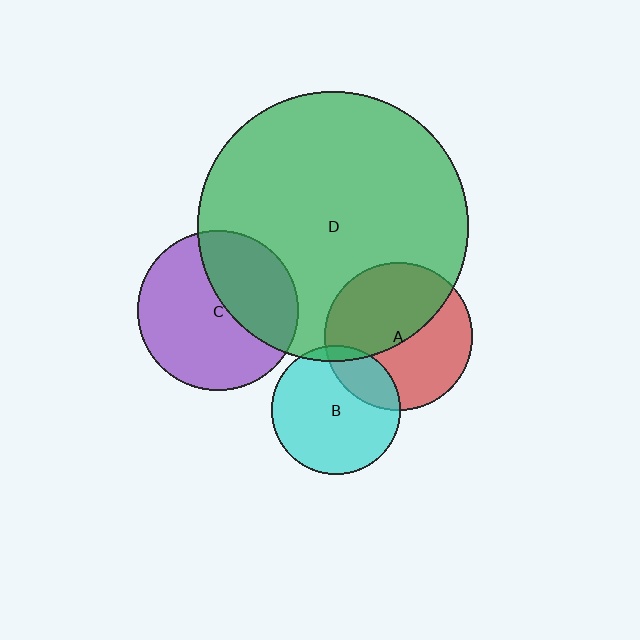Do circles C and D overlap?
Yes.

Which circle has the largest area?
Circle D (green).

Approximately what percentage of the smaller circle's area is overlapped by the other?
Approximately 40%.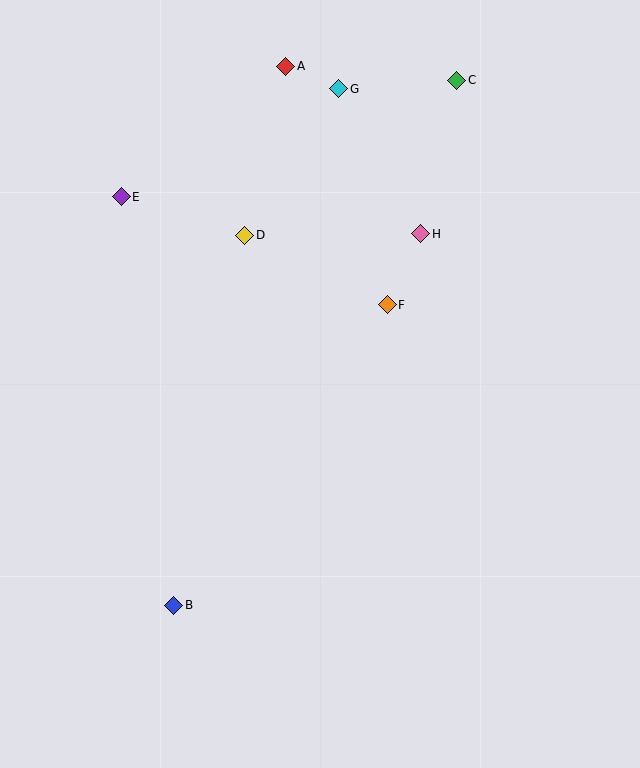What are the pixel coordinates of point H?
Point H is at (421, 234).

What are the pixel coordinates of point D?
Point D is at (245, 235).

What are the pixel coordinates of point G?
Point G is at (339, 89).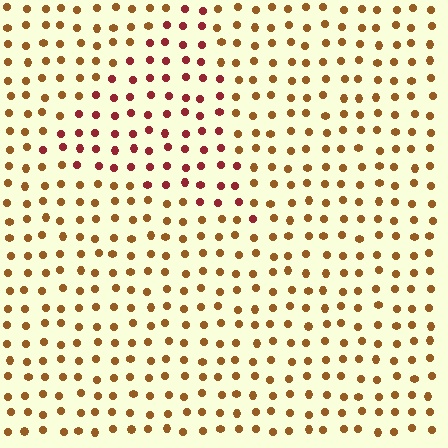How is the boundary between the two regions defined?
The boundary is defined purely by a slight shift in hue (about 37 degrees). Spacing, size, and orientation are identical on both sides.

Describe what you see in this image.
The image is filled with small brown elements in a uniform arrangement. A triangle-shaped region is visible where the elements are tinted to a slightly different hue, forming a subtle color boundary.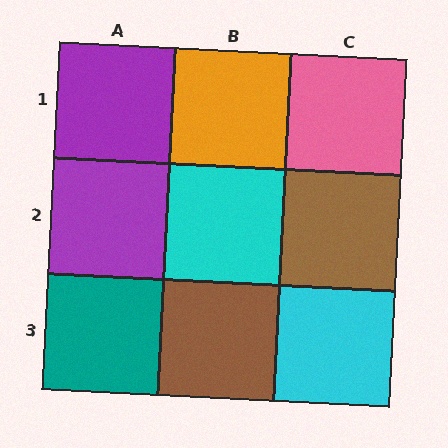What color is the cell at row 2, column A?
Purple.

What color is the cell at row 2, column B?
Cyan.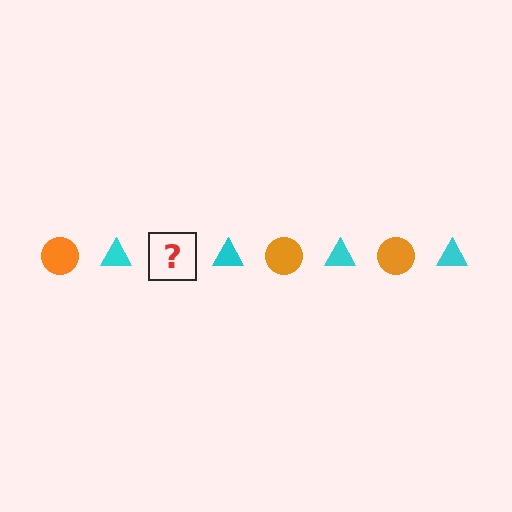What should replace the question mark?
The question mark should be replaced with an orange circle.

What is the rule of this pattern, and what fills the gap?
The rule is that the pattern alternates between orange circle and cyan triangle. The gap should be filled with an orange circle.